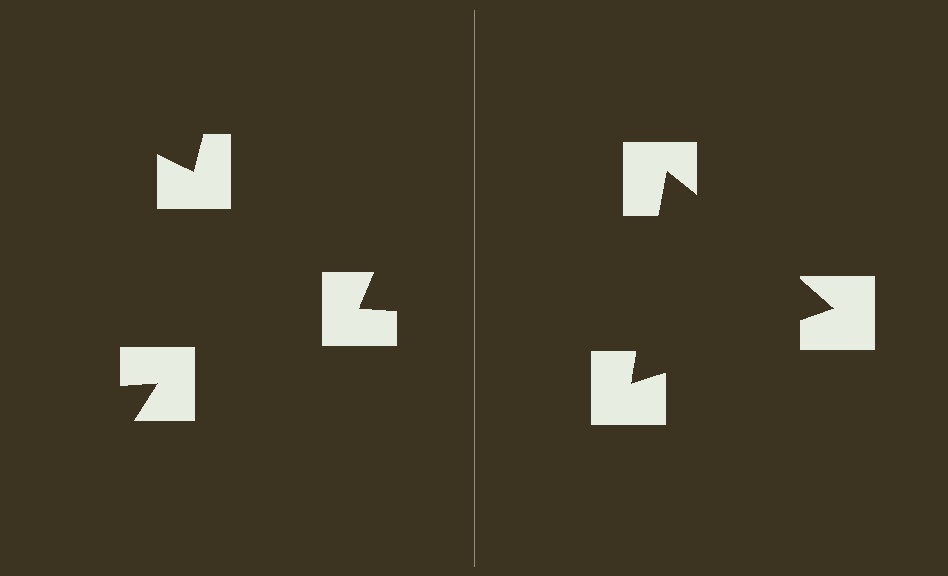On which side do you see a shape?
An illusory triangle appears on the right side. On the left side the wedge cuts are rotated, so no coherent shape forms.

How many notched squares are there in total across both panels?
6 — 3 on each side.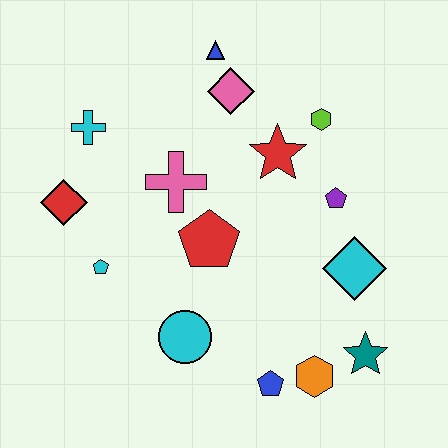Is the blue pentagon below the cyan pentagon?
Yes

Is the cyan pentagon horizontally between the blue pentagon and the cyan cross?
Yes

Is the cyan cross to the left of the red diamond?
No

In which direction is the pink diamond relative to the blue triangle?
The pink diamond is below the blue triangle.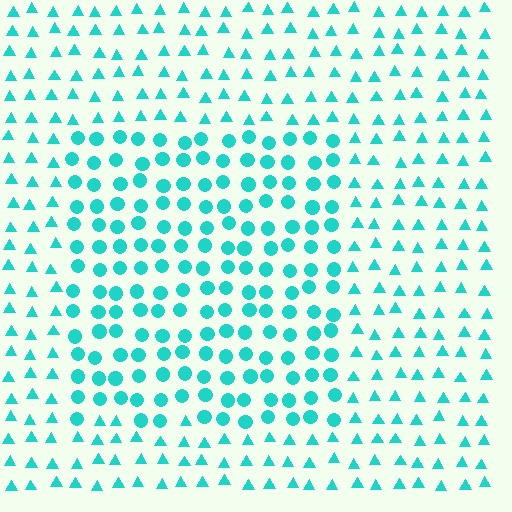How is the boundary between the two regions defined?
The boundary is defined by a change in element shape: circles inside vs. triangles outside. All elements share the same color and spacing.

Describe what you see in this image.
The image is filled with small cyan elements arranged in a uniform grid. A rectangle-shaped region contains circles, while the surrounding area contains triangles. The boundary is defined purely by the change in element shape.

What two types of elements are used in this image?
The image uses circles inside the rectangle region and triangles outside it.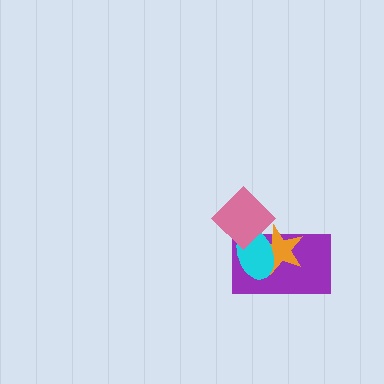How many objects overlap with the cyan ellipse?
3 objects overlap with the cyan ellipse.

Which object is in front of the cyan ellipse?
The pink diamond is in front of the cyan ellipse.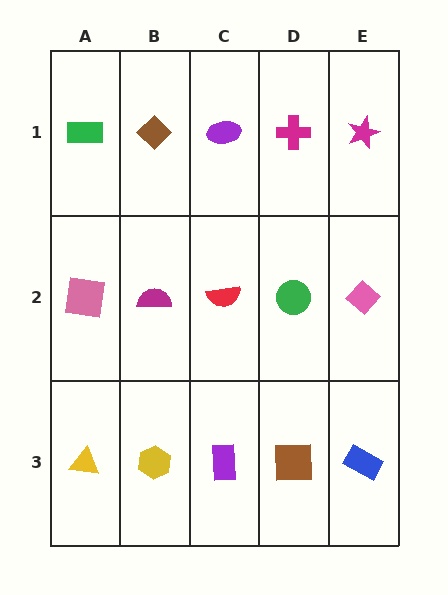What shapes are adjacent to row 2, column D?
A magenta cross (row 1, column D), a brown square (row 3, column D), a red semicircle (row 2, column C), a pink diamond (row 2, column E).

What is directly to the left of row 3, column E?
A brown square.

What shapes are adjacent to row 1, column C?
A red semicircle (row 2, column C), a brown diamond (row 1, column B), a magenta cross (row 1, column D).